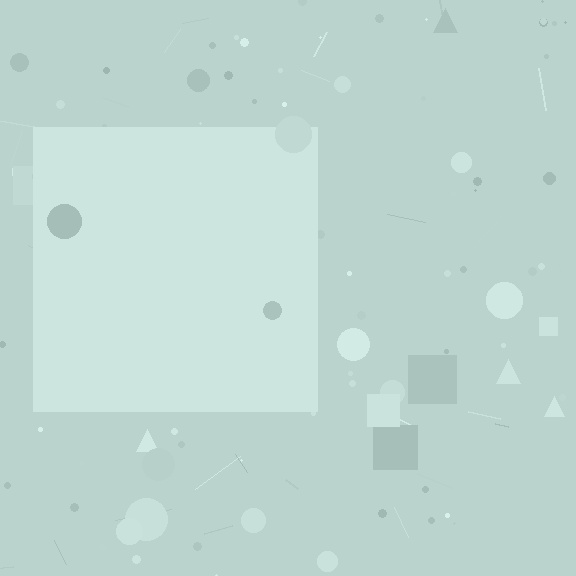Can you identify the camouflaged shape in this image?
The camouflaged shape is a square.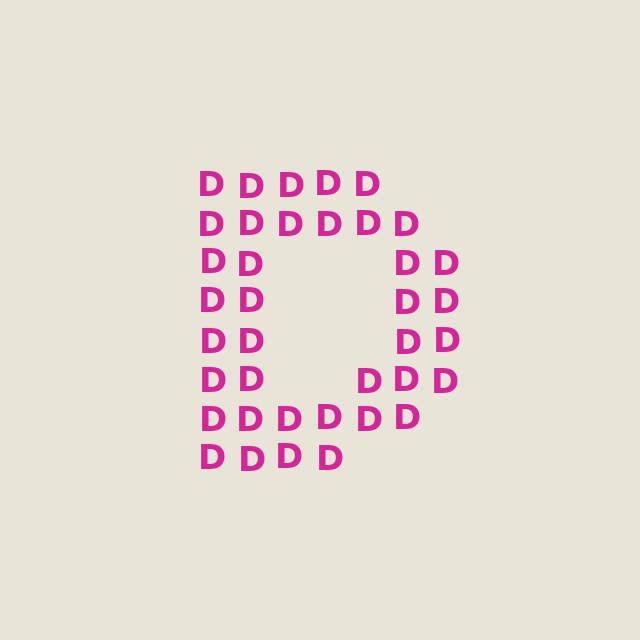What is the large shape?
The large shape is the letter D.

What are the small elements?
The small elements are letter D's.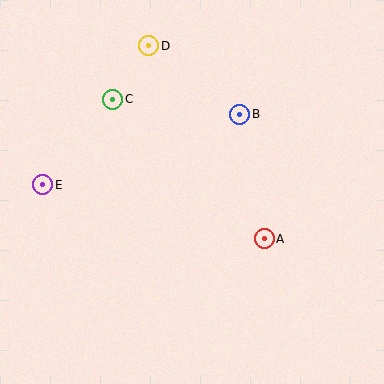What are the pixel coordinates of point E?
Point E is at (43, 185).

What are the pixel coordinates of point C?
Point C is at (113, 99).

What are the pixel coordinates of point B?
Point B is at (240, 114).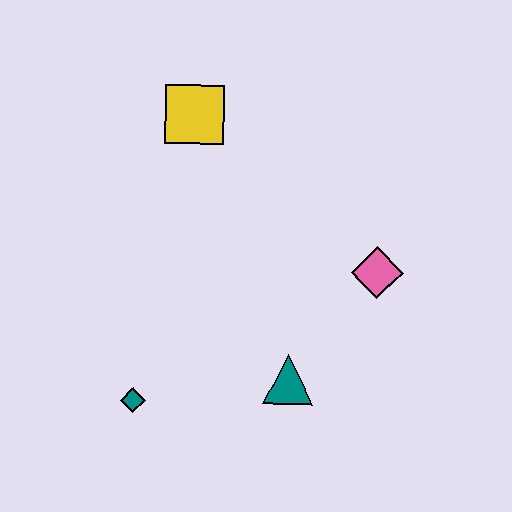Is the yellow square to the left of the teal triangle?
Yes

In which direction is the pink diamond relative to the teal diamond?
The pink diamond is to the right of the teal diamond.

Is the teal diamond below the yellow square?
Yes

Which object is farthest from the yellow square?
The teal diamond is farthest from the yellow square.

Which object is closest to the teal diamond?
The teal triangle is closest to the teal diamond.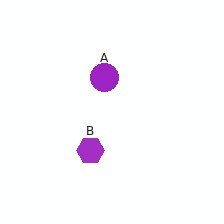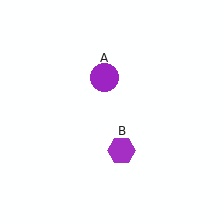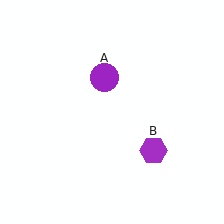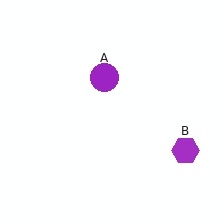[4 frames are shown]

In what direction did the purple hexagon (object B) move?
The purple hexagon (object B) moved right.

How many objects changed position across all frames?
1 object changed position: purple hexagon (object B).